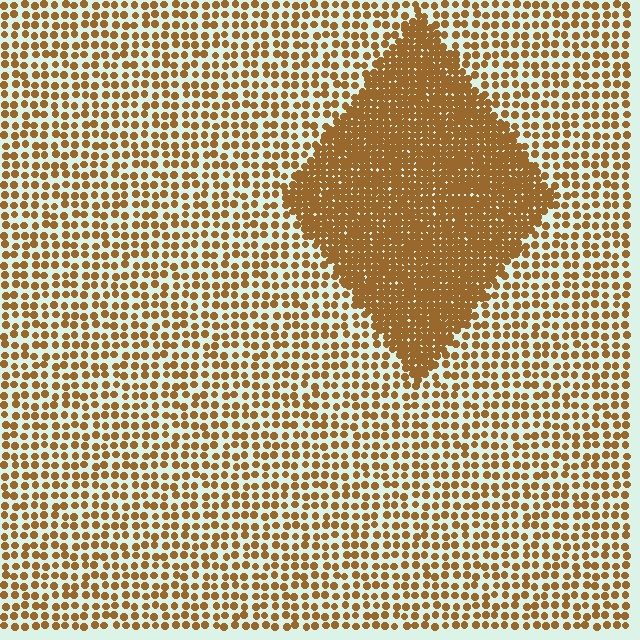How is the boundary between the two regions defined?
The boundary is defined by a change in element density (approximately 2.5x ratio). All elements are the same color, size, and shape.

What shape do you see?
I see a diamond.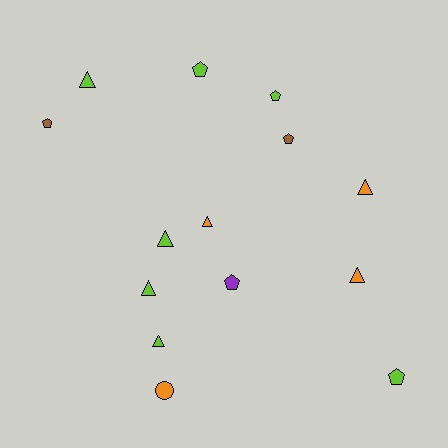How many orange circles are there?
There is 1 orange circle.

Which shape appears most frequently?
Triangle, with 7 objects.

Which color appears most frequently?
Lime, with 7 objects.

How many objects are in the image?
There are 14 objects.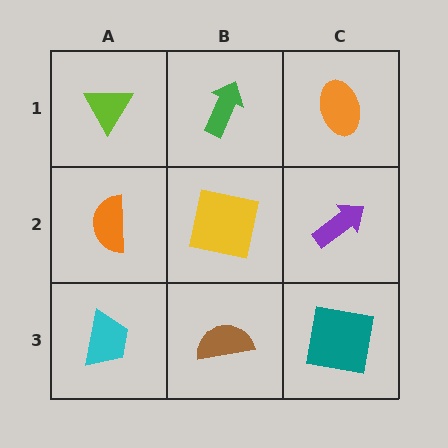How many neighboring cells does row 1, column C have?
2.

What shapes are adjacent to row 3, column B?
A yellow square (row 2, column B), a cyan trapezoid (row 3, column A), a teal square (row 3, column C).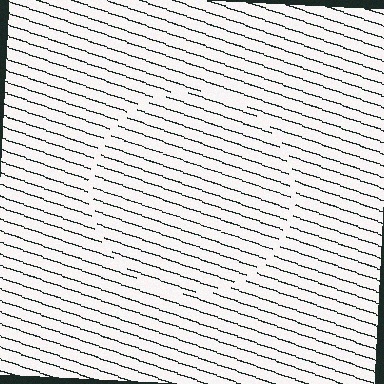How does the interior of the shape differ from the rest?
The interior of the shape contains the same grating, shifted by half a period — the contour is defined by the phase discontinuity where line-ends from the inner and outer gratings abut.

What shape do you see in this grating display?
An illusory circle. The interior of the shape contains the same grating, shifted by half a period — the contour is defined by the phase discontinuity where line-ends from the inner and outer gratings abut.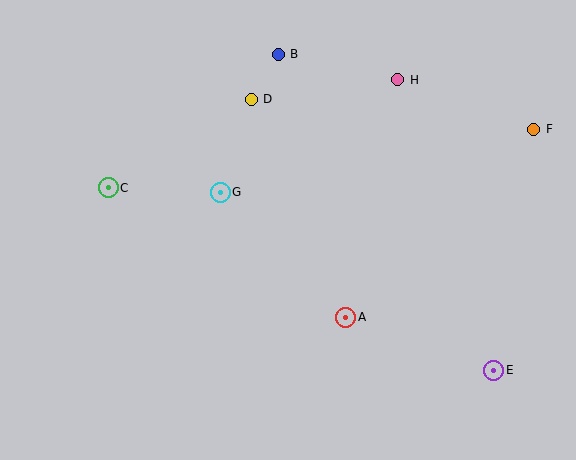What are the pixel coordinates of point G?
Point G is at (220, 192).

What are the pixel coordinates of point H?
Point H is at (398, 80).